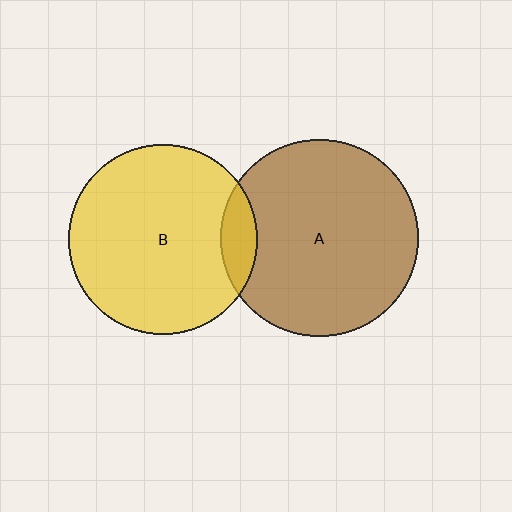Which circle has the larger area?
Circle A (brown).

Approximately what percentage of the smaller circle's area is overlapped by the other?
Approximately 10%.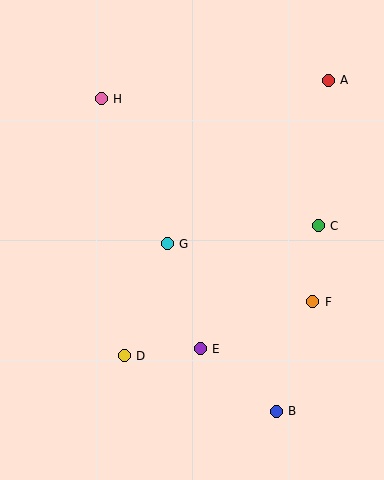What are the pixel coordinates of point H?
Point H is at (101, 99).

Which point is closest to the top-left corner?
Point H is closest to the top-left corner.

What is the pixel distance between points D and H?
The distance between D and H is 258 pixels.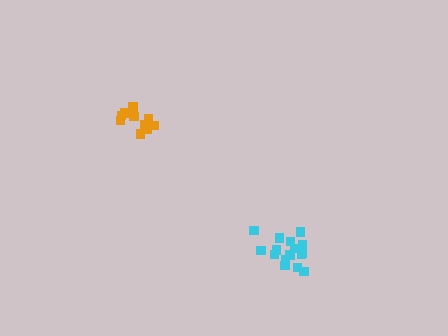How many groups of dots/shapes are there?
There are 2 groups.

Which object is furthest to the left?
The orange cluster is leftmost.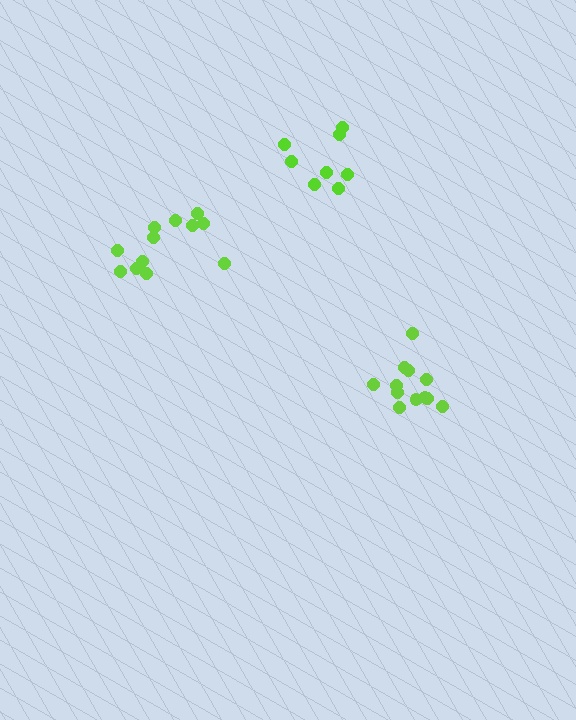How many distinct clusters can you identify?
There are 3 distinct clusters.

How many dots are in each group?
Group 1: 12 dots, Group 2: 12 dots, Group 3: 8 dots (32 total).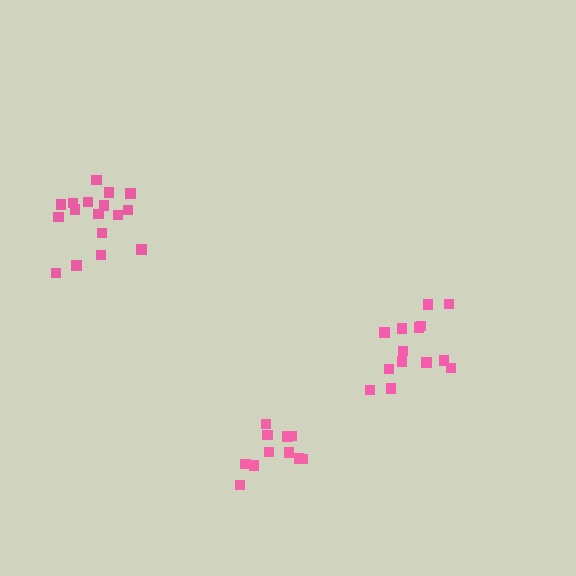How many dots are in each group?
Group 1: 17 dots, Group 2: 14 dots, Group 3: 12 dots (43 total).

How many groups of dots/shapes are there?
There are 3 groups.